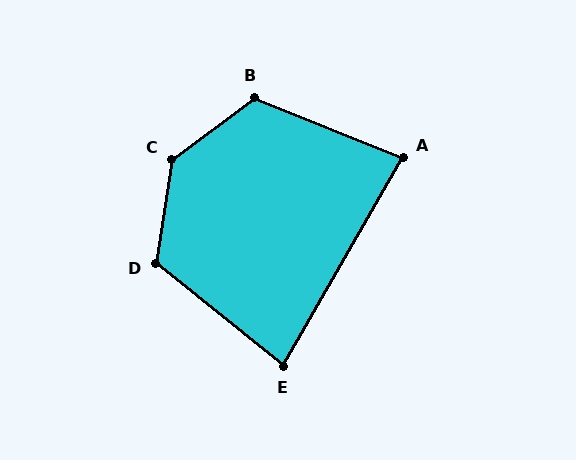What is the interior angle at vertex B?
Approximately 122 degrees (obtuse).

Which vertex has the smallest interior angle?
E, at approximately 81 degrees.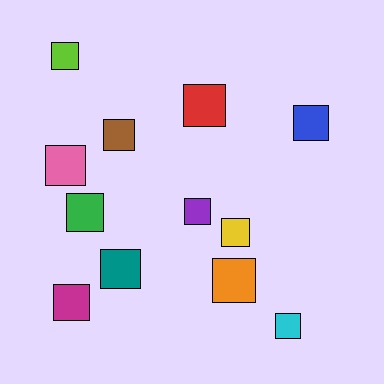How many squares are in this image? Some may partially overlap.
There are 12 squares.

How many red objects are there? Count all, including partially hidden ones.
There is 1 red object.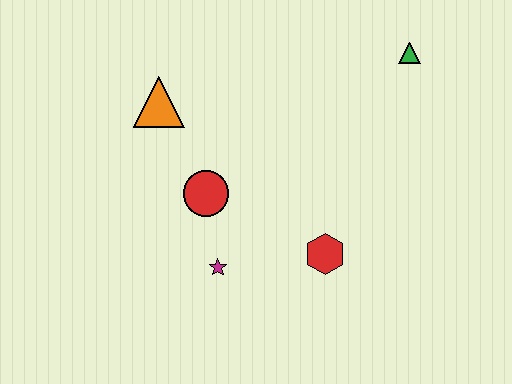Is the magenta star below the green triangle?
Yes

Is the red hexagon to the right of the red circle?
Yes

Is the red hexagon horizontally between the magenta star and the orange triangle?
No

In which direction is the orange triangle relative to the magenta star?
The orange triangle is above the magenta star.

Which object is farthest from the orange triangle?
The green triangle is farthest from the orange triangle.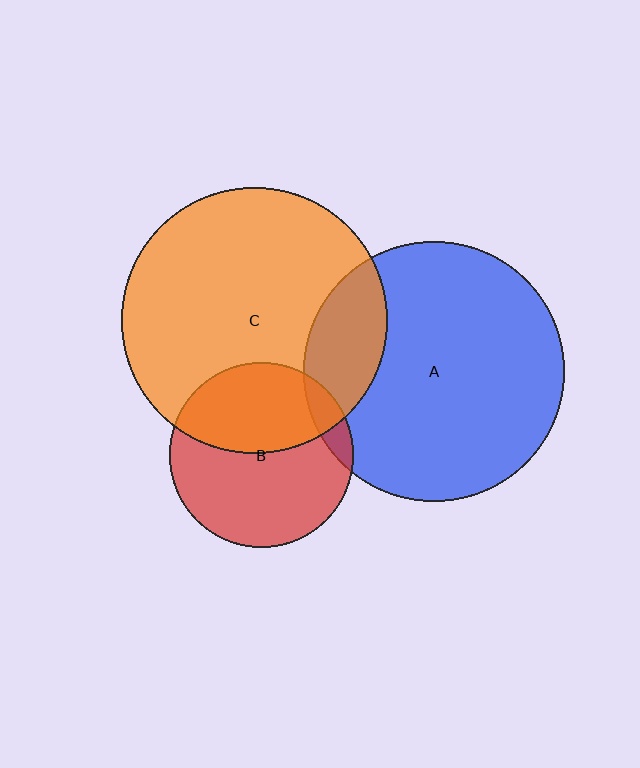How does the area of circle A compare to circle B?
Approximately 2.0 times.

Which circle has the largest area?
Circle C (orange).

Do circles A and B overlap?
Yes.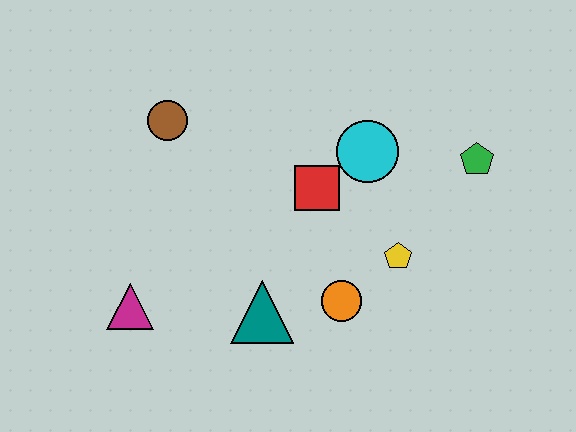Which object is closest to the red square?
The cyan circle is closest to the red square.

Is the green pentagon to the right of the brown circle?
Yes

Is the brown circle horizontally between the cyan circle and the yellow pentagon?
No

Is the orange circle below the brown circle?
Yes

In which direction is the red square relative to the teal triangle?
The red square is above the teal triangle.